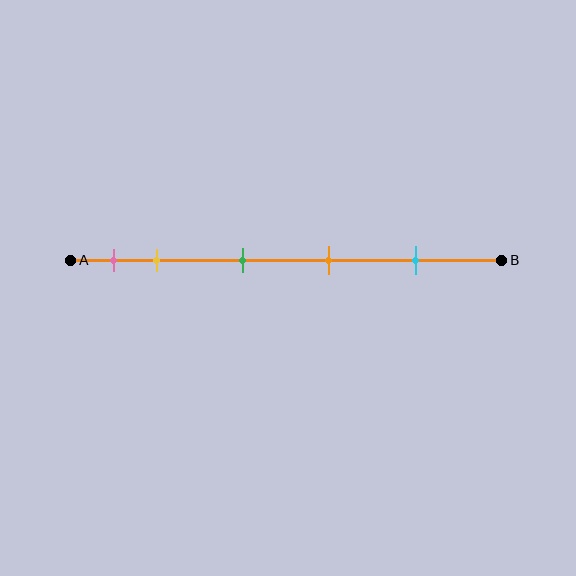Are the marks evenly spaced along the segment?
No, the marks are not evenly spaced.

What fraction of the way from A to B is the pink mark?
The pink mark is approximately 10% (0.1) of the way from A to B.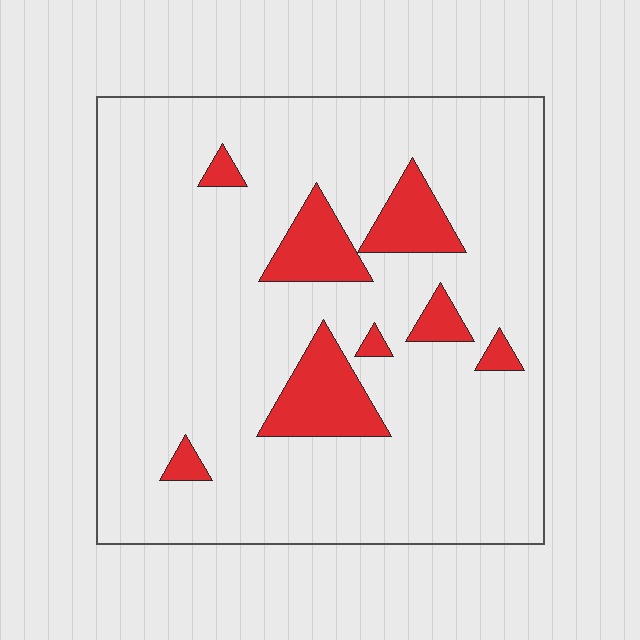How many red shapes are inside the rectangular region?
8.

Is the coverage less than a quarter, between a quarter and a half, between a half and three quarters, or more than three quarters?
Less than a quarter.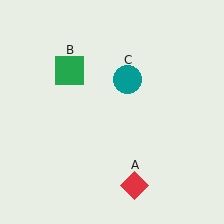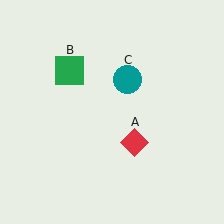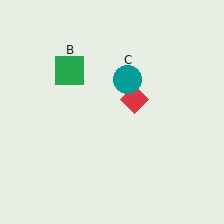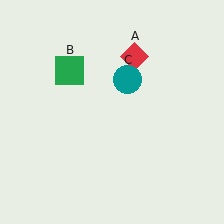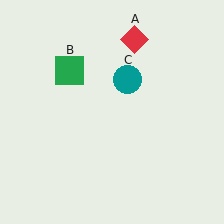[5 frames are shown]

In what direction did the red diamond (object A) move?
The red diamond (object A) moved up.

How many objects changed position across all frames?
1 object changed position: red diamond (object A).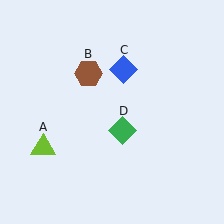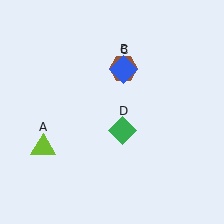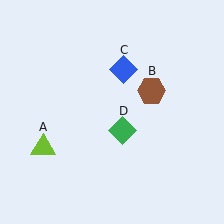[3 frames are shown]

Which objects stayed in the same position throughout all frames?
Lime triangle (object A) and blue diamond (object C) and green diamond (object D) remained stationary.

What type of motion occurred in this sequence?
The brown hexagon (object B) rotated clockwise around the center of the scene.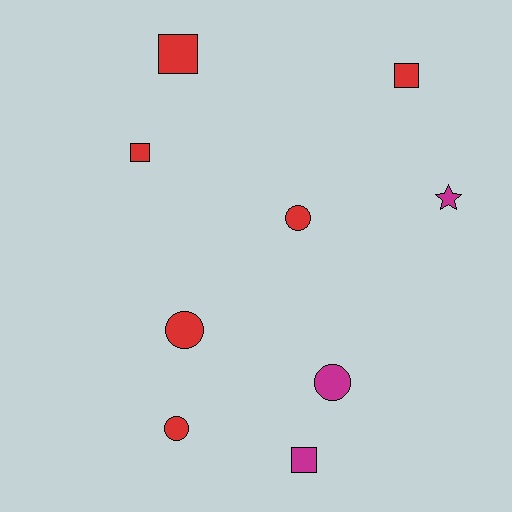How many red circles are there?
There are 3 red circles.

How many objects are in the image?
There are 9 objects.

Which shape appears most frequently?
Square, with 4 objects.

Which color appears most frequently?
Red, with 6 objects.